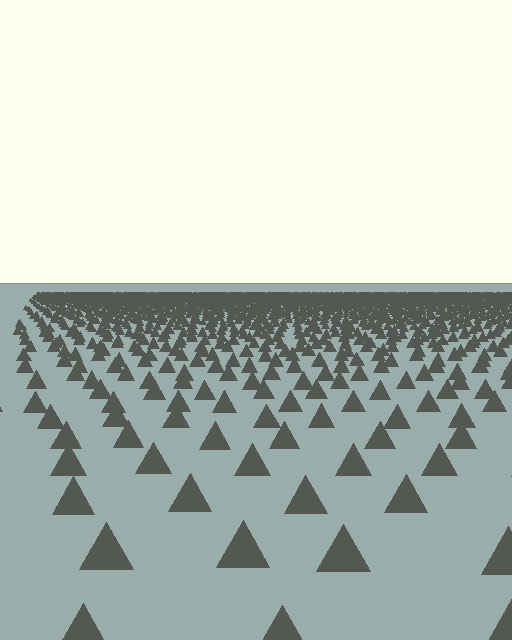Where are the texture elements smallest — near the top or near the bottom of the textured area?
Near the top.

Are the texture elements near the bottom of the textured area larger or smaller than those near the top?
Larger. Near the bottom, elements are closer to the viewer and appear at a bigger on-screen size.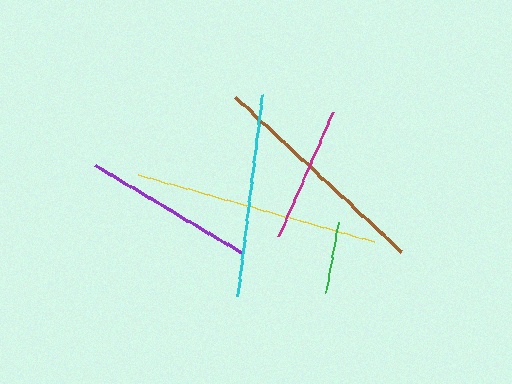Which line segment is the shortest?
The green line is the shortest at approximately 72 pixels.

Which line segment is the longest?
The yellow line is the longest at approximately 244 pixels.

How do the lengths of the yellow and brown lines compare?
The yellow and brown lines are approximately the same length.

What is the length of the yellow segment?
The yellow segment is approximately 244 pixels long.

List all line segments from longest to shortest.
From longest to shortest: yellow, brown, cyan, purple, magenta, green.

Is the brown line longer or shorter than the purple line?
The brown line is longer than the purple line.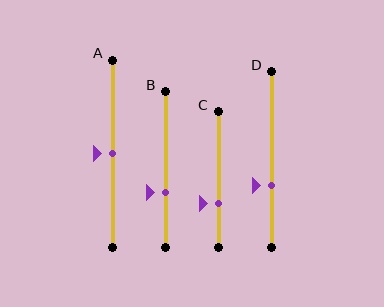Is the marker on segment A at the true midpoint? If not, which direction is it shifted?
Yes, the marker on segment A is at the true midpoint.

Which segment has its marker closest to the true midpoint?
Segment A has its marker closest to the true midpoint.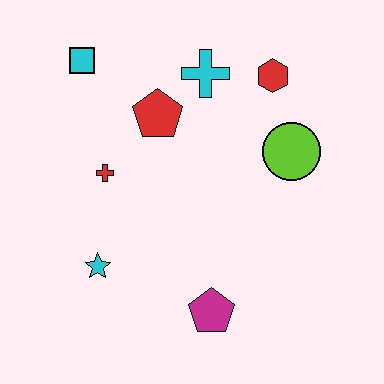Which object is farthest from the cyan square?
The magenta pentagon is farthest from the cyan square.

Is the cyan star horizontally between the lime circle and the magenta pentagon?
No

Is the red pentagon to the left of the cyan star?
No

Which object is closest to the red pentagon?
The cyan cross is closest to the red pentagon.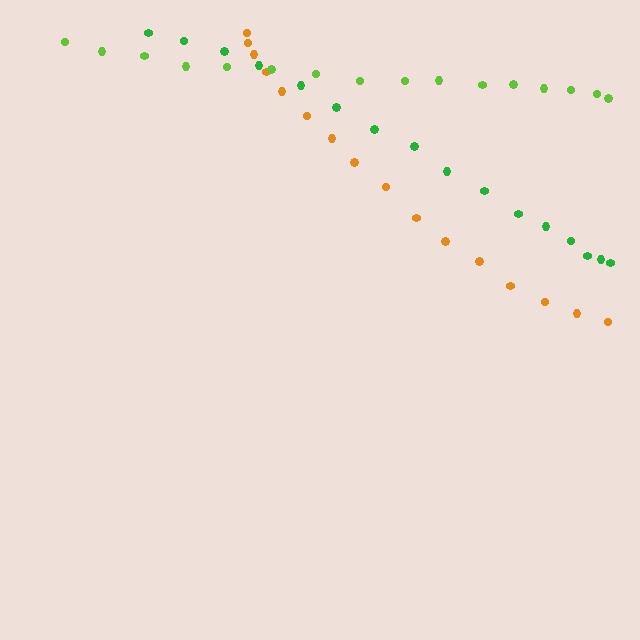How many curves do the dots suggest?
There are 3 distinct paths.